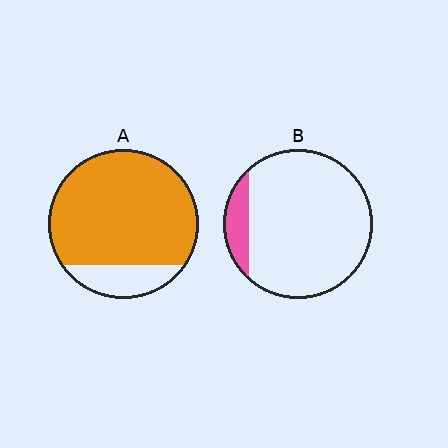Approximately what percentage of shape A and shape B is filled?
A is approximately 85% and B is approximately 10%.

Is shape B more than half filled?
No.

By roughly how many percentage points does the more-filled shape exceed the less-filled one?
By roughly 70 percentage points (A over B).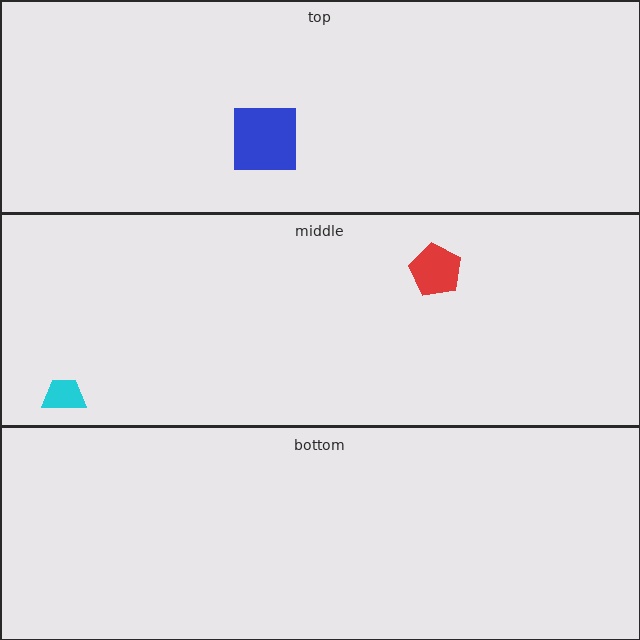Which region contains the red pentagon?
The middle region.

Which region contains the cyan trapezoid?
The middle region.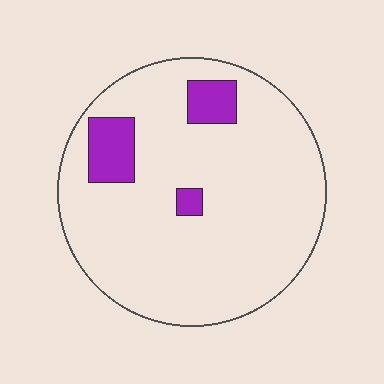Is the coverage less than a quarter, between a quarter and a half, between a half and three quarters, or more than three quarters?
Less than a quarter.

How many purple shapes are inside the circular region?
3.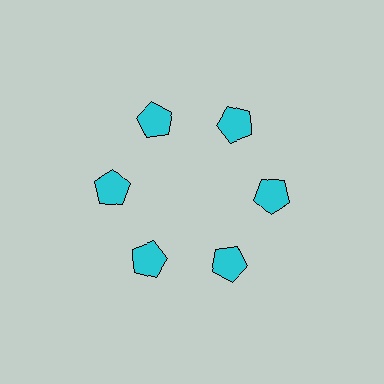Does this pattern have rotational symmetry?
Yes, this pattern has 6-fold rotational symmetry. It looks the same after rotating 60 degrees around the center.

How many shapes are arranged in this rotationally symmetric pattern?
There are 6 shapes, arranged in 6 groups of 1.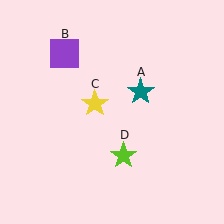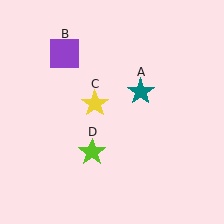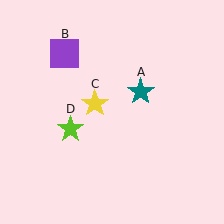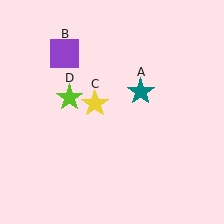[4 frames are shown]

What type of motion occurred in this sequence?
The lime star (object D) rotated clockwise around the center of the scene.